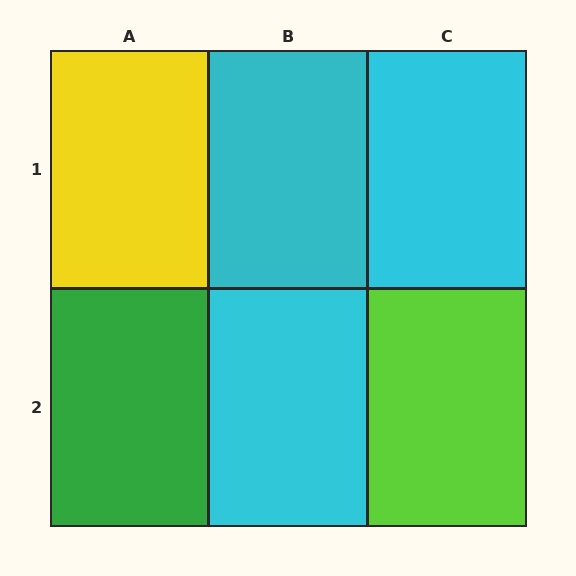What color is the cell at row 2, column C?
Lime.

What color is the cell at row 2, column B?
Cyan.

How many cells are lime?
1 cell is lime.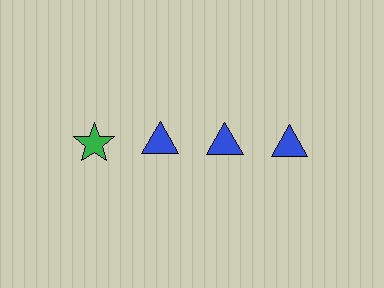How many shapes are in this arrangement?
There are 4 shapes arranged in a grid pattern.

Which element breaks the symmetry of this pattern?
The green star in the top row, leftmost column breaks the symmetry. All other shapes are blue triangles.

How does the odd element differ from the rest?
It differs in both color (green instead of blue) and shape (star instead of triangle).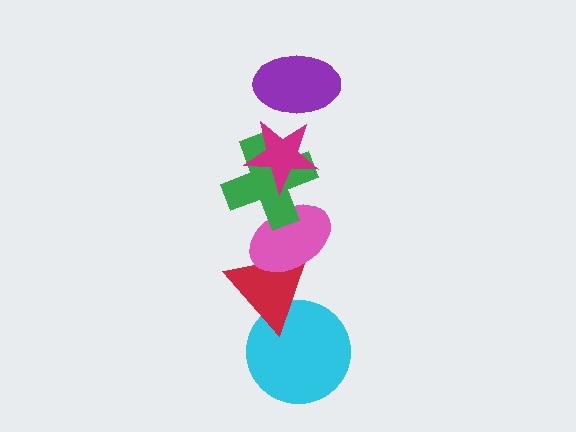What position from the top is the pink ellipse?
The pink ellipse is 4th from the top.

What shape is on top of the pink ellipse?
The green cross is on top of the pink ellipse.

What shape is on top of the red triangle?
The pink ellipse is on top of the red triangle.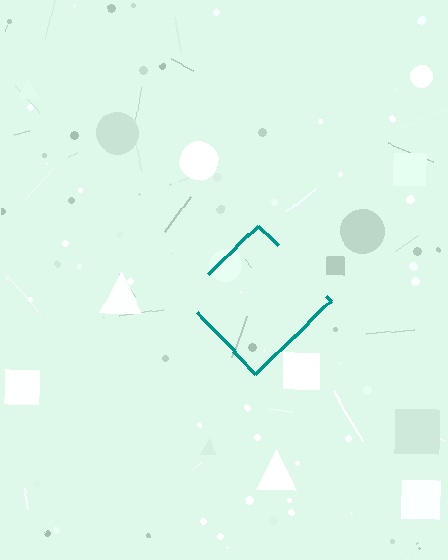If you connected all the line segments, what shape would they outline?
They would outline a diamond.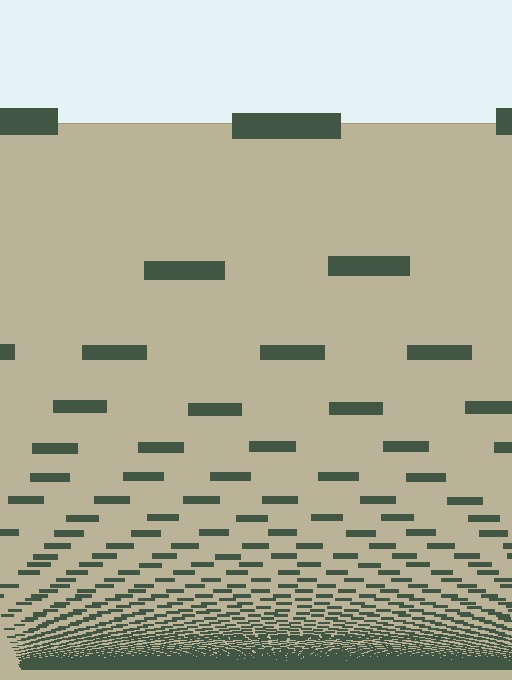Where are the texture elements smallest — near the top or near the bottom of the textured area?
Near the bottom.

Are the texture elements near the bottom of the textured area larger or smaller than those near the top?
Smaller. The gradient is inverted — elements near the bottom are smaller and denser.